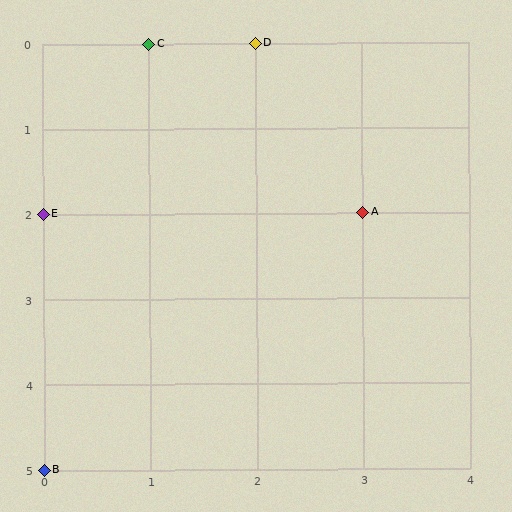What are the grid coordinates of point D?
Point D is at grid coordinates (2, 0).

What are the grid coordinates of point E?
Point E is at grid coordinates (0, 2).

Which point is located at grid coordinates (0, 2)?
Point E is at (0, 2).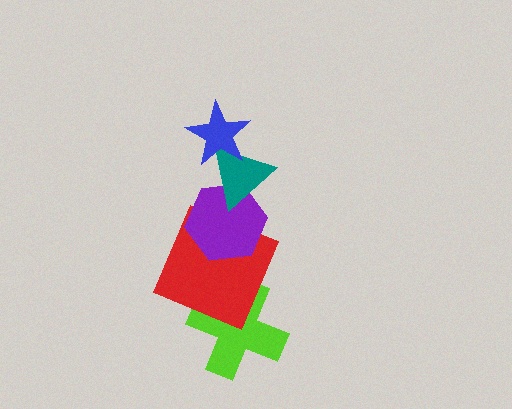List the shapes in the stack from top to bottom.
From top to bottom: the blue star, the teal triangle, the purple hexagon, the red square, the lime cross.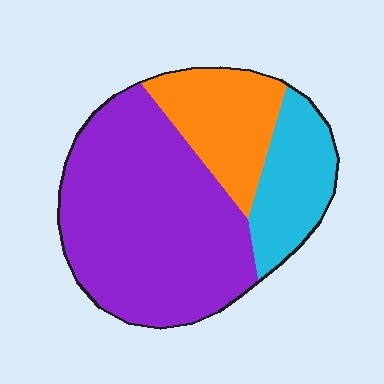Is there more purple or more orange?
Purple.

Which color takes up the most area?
Purple, at roughly 60%.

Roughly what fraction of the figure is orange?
Orange takes up less than a quarter of the figure.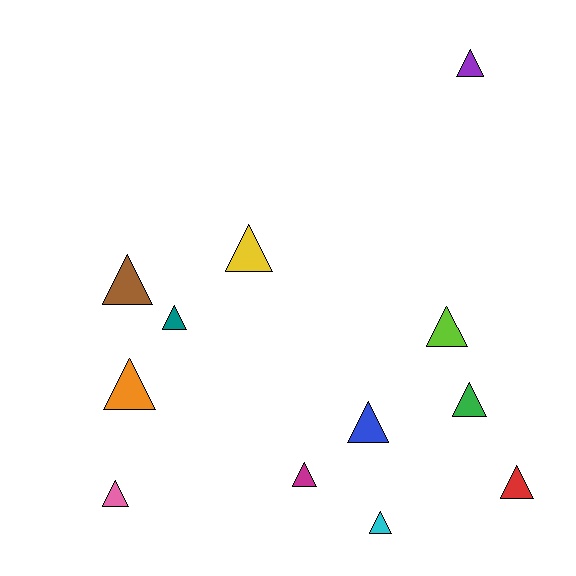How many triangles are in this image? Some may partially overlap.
There are 12 triangles.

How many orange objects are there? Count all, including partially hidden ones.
There is 1 orange object.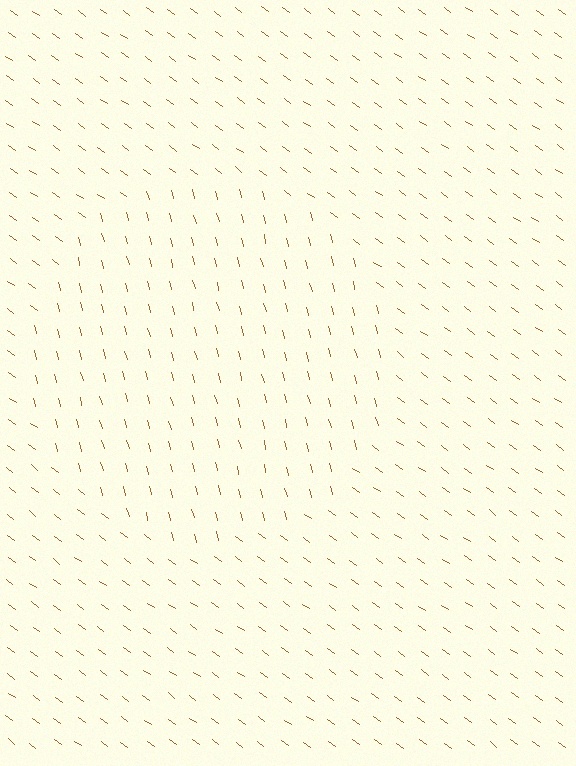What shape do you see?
I see a circle.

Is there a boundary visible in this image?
Yes, there is a texture boundary formed by a change in line orientation.